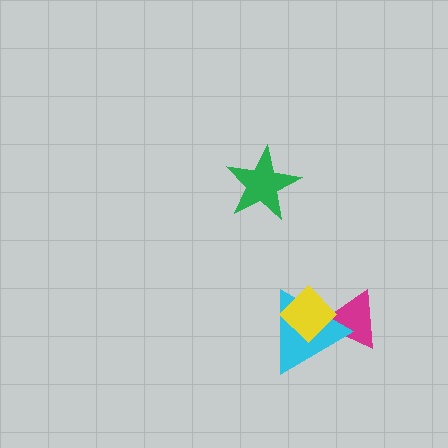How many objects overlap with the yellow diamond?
2 objects overlap with the yellow diamond.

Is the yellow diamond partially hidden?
No, no other shape covers it.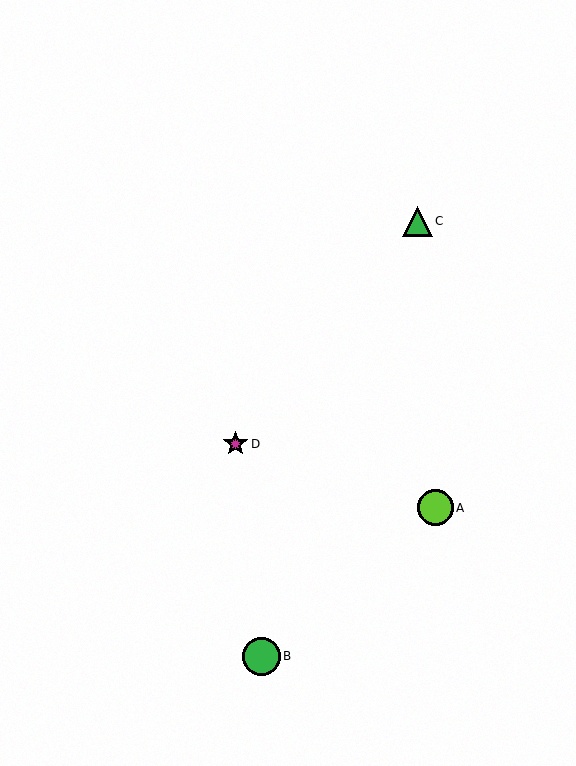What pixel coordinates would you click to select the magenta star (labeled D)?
Click at (236, 444) to select the magenta star D.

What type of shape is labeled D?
Shape D is a magenta star.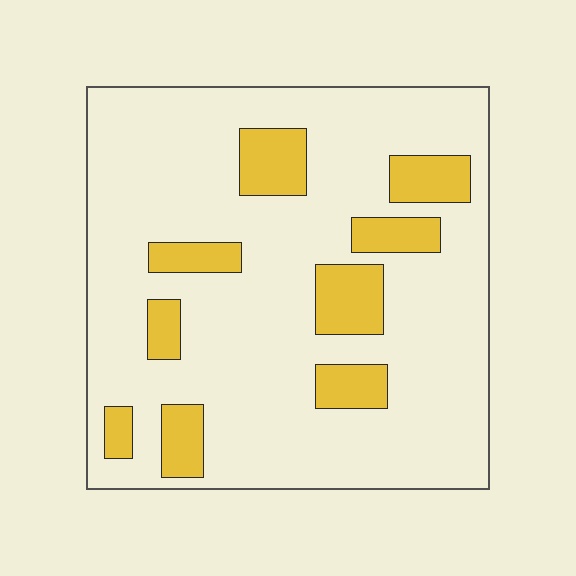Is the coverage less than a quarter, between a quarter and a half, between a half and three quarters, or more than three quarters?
Less than a quarter.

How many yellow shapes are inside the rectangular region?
9.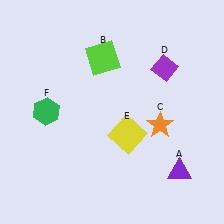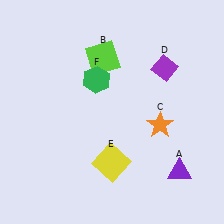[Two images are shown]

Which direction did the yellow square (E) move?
The yellow square (E) moved down.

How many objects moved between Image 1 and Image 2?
2 objects moved between the two images.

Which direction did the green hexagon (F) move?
The green hexagon (F) moved right.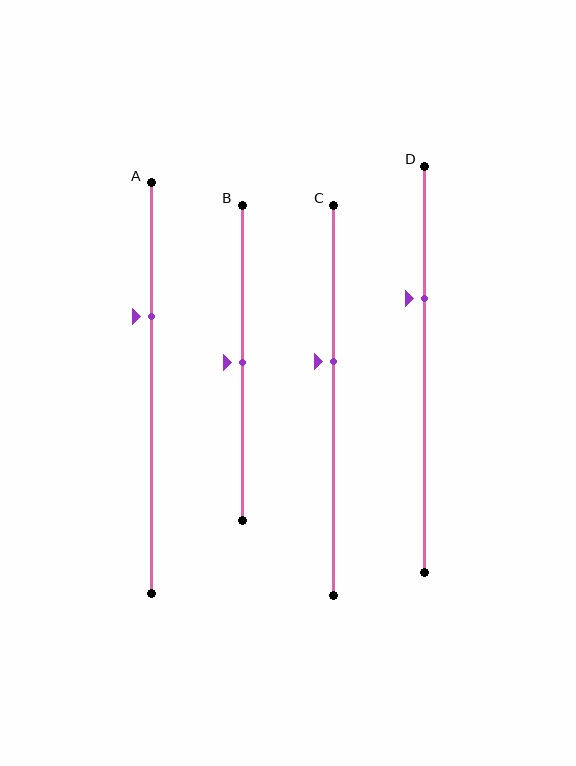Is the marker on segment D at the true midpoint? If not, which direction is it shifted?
No, the marker on segment D is shifted upward by about 17% of the segment length.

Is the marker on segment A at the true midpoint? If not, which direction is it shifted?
No, the marker on segment A is shifted upward by about 18% of the segment length.